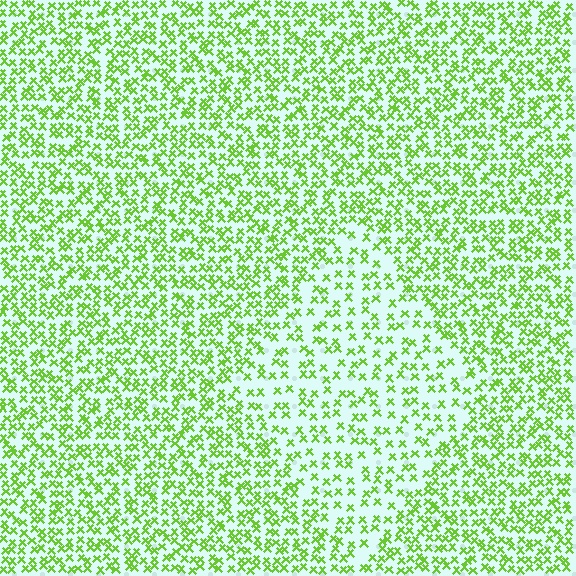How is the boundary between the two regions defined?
The boundary is defined by a change in element density (approximately 1.9x ratio). All elements are the same color, size, and shape.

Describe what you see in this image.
The image contains small lime elements arranged at two different densities. A diamond-shaped region is visible where the elements are less densely packed than the surrounding area.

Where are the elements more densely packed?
The elements are more densely packed outside the diamond boundary.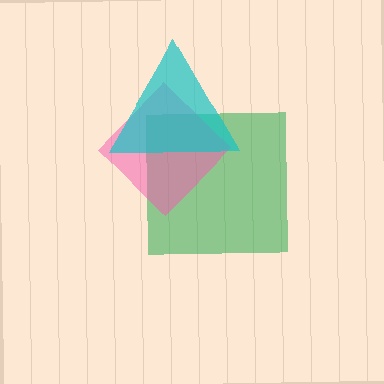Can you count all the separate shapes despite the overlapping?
Yes, there are 3 separate shapes.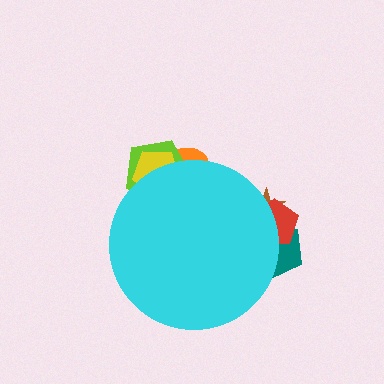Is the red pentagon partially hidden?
Yes, the red pentagon is partially hidden behind the cyan circle.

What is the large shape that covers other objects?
A cyan circle.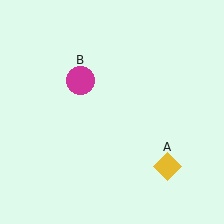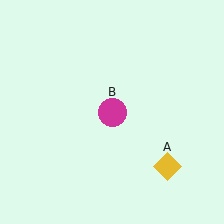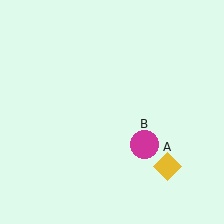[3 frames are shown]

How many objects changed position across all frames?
1 object changed position: magenta circle (object B).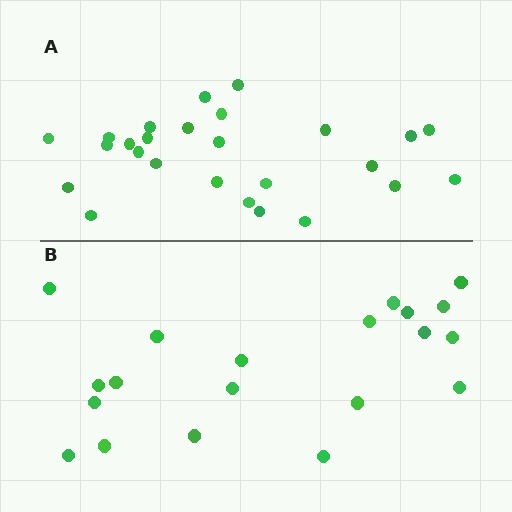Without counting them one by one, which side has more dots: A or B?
Region A (the top region) has more dots.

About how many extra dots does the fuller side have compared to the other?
Region A has about 6 more dots than region B.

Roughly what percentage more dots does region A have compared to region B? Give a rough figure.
About 30% more.